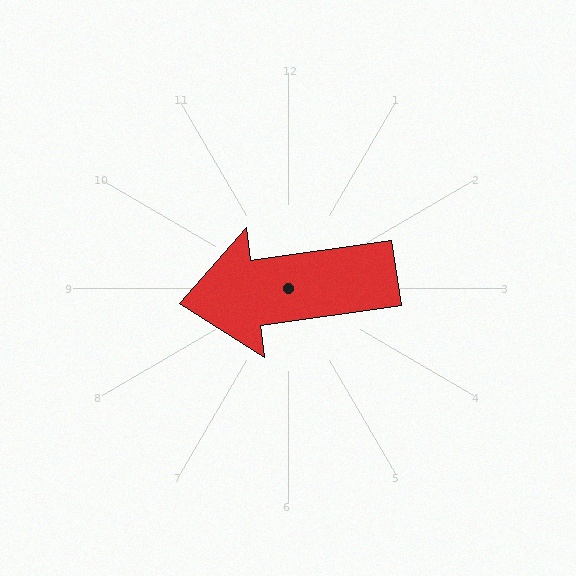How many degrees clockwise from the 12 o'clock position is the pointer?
Approximately 262 degrees.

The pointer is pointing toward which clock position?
Roughly 9 o'clock.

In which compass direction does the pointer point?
West.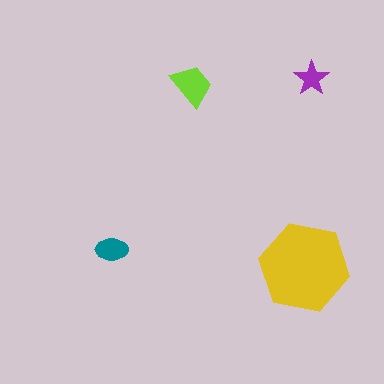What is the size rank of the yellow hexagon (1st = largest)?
1st.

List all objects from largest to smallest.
The yellow hexagon, the lime trapezoid, the teal ellipse, the purple star.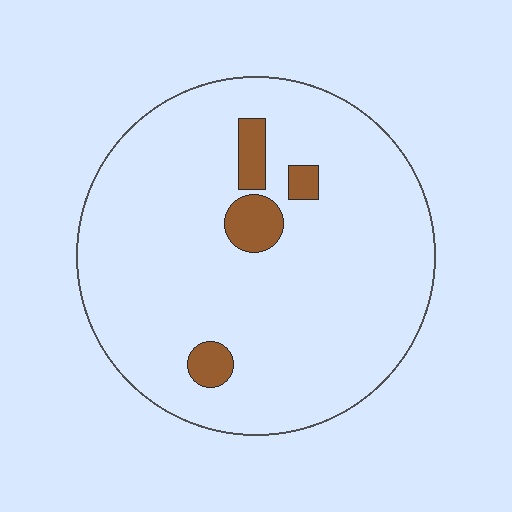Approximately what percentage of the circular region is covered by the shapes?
Approximately 5%.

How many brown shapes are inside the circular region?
4.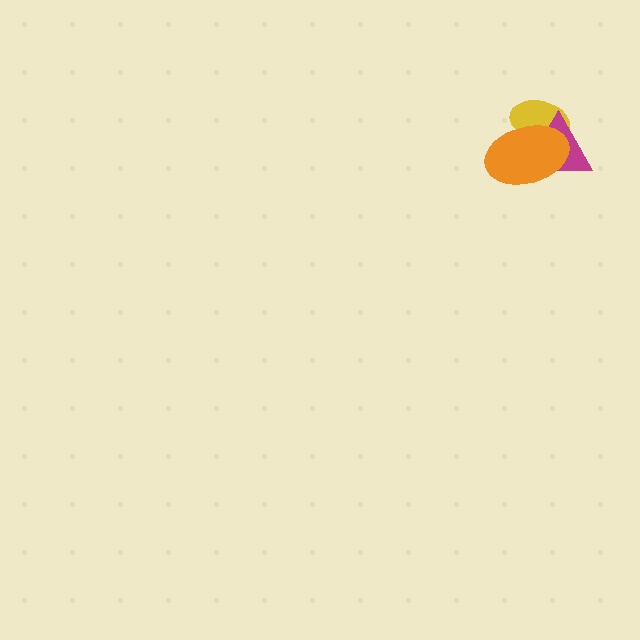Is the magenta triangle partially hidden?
Yes, it is partially covered by another shape.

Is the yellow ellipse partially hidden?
Yes, it is partially covered by another shape.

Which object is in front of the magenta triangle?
The orange ellipse is in front of the magenta triangle.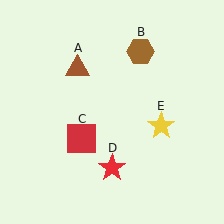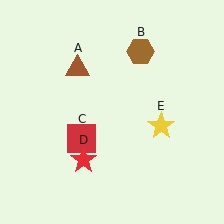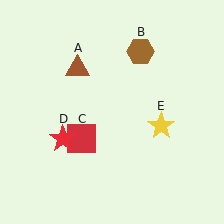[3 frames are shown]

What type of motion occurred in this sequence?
The red star (object D) rotated clockwise around the center of the scene.